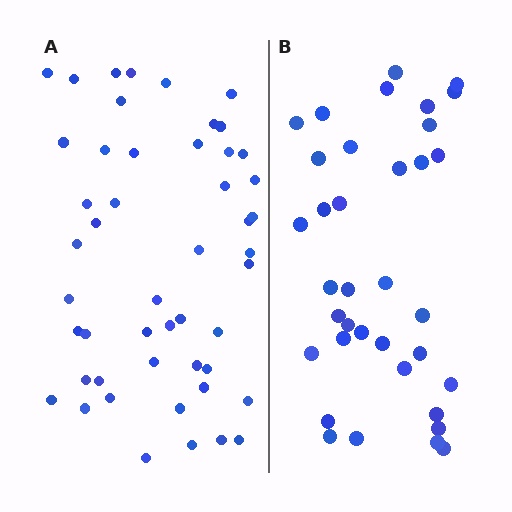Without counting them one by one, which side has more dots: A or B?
Region A (the left region) has more dots.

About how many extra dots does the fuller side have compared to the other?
Region A has approximately 15 more dots than region B.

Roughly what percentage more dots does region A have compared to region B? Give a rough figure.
About 35% more.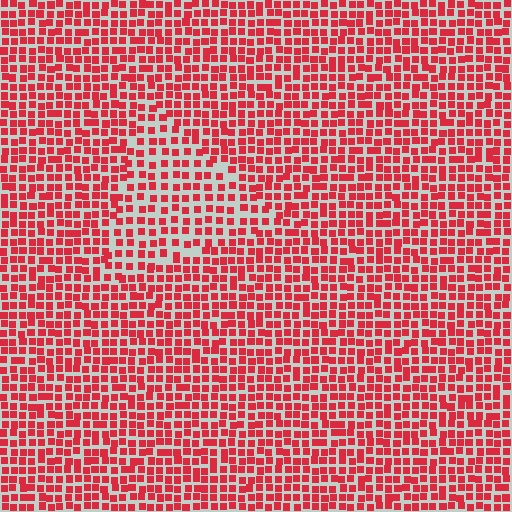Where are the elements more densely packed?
The elements are more densely packed outside the triangle boundary.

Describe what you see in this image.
The image contains small red elements arranged at two different densities. A triangle-shaped region is visible where the elements are less densely packed than the surrounding area.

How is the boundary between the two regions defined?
The boundary is defined by a change in element density (approximately 1.5x ratio). All elements are the same color, size, and shape.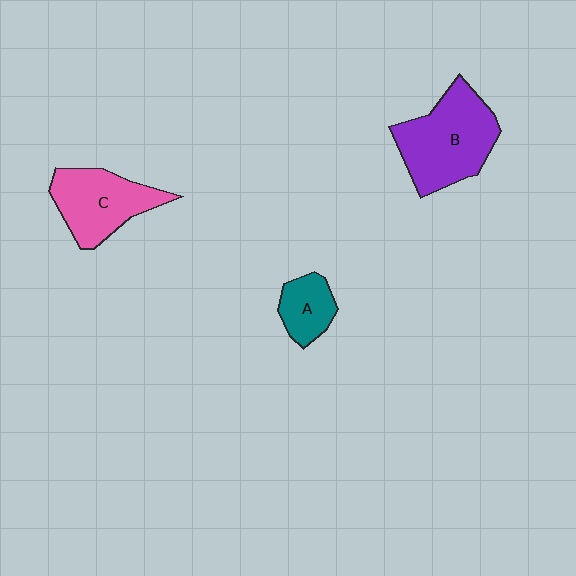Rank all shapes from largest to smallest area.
From largest to smallest: B (purple), C (pink), A (teal).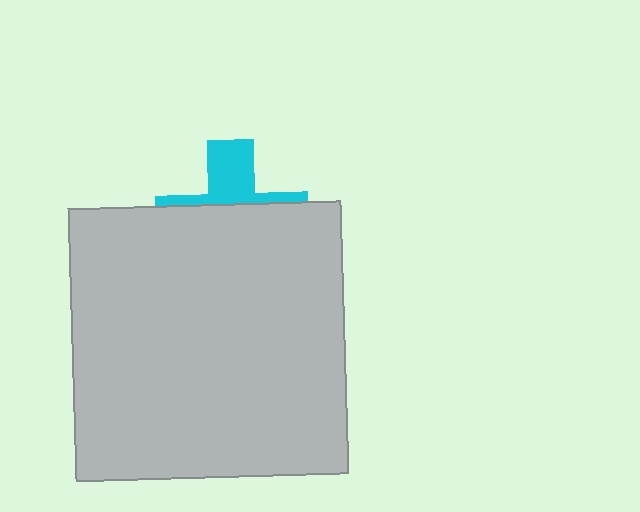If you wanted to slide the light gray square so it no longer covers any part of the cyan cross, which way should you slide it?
Slide it down — that is the most direct way to separate the two shapes.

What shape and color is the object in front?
The object in front is a light gray square.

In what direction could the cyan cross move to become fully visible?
The cyan cross could move up. That would shift it out from behind the light gray square entirely.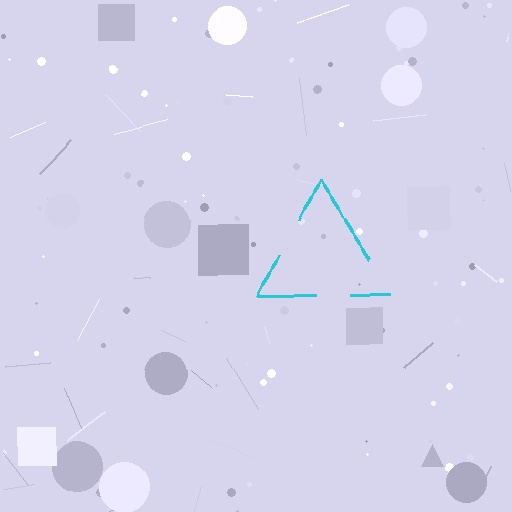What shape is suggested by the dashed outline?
The dashed outline suggests a triangle.